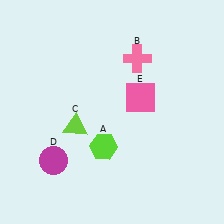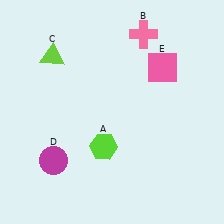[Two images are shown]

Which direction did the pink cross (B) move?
The pink cross (B) moved up.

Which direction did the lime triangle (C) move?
The lime triangle (C) moved up.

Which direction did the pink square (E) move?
The pink square (E) moved up.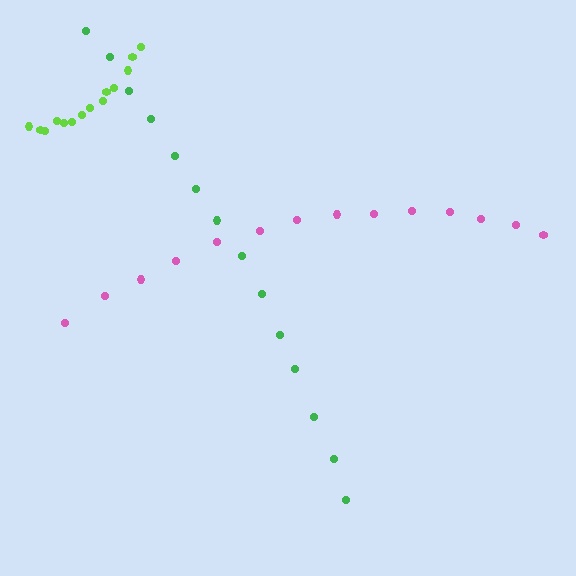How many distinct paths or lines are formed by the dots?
There are 3 distinct paths.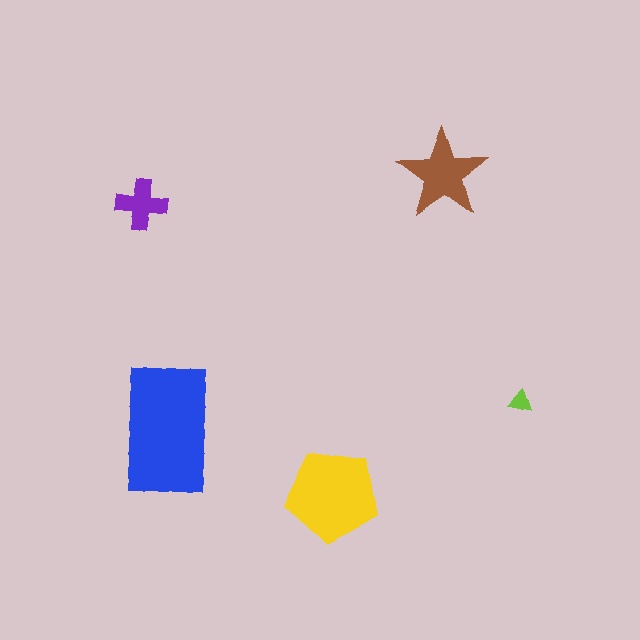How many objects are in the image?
There are 5 objects in the image.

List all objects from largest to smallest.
The blue rectangle, the yellow pentagon, the brown star, the purple cross, the lime triangle.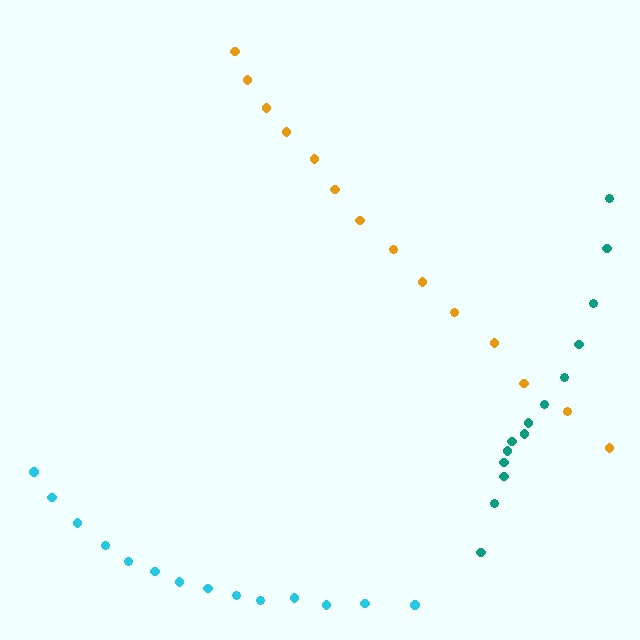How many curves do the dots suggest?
There are 3 distinct paths.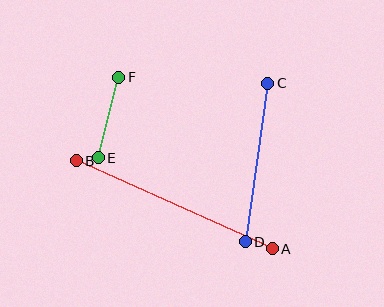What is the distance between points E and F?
The distance is approximately 83 pixels.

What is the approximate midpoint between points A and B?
The midpoint is at approximately (174, 205) pixels.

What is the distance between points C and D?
The distance is approximately 160 pixels.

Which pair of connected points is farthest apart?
Points A and B are farthest apart.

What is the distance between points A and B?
The distance is approximately 215 pixels.